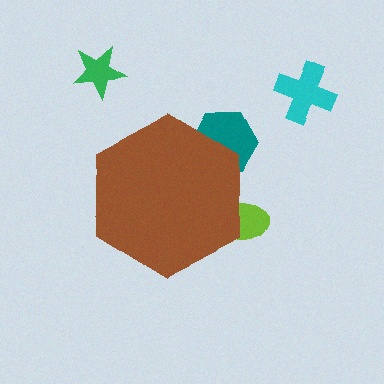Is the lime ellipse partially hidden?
Yes, the lime ellipse is partially hidden behind the brown hexagon.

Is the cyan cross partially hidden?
No, the cyan cross is fully visible.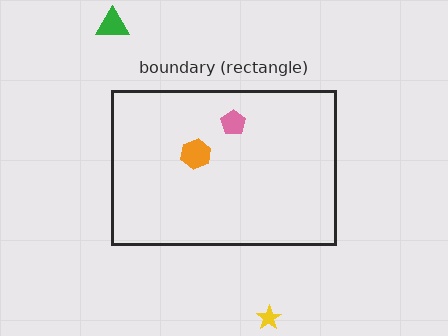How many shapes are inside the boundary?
2 inside, 2 outside.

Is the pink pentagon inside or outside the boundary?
Inside.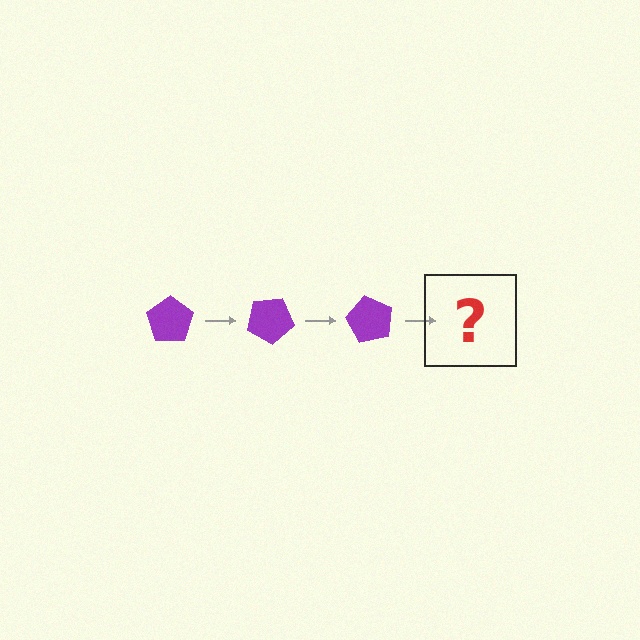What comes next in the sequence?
The next element should be a purple pentagon rotated 90 degrees.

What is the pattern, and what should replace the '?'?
The pattern is that the pentagon rotates 30 degrees each step. The '?' should be a purple pentagon rotated 90 degrees.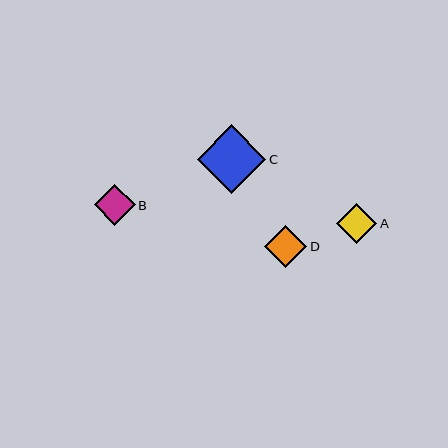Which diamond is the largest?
Diamond C is the largest with a size of approximately 69 pixels.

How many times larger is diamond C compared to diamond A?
Diamond C is approximately 1.7 times the size of diamond A.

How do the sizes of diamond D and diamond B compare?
Diamond D and diamond B are approximately the same size.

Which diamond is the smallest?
Diamond A is the smallest with a size of approximately 40 pixels.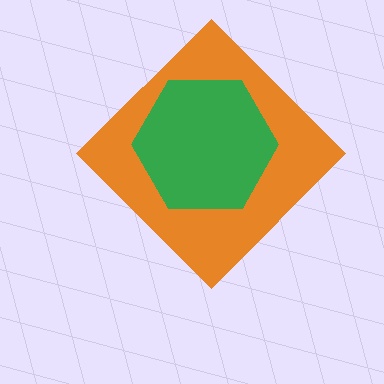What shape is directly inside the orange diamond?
The green hexagon.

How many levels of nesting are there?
2.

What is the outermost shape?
The orange diamond.